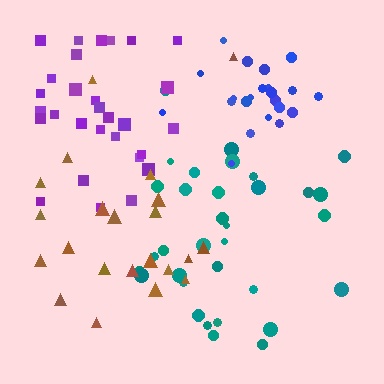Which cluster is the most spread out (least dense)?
Brown.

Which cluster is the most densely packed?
Blue.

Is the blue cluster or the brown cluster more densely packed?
Blue.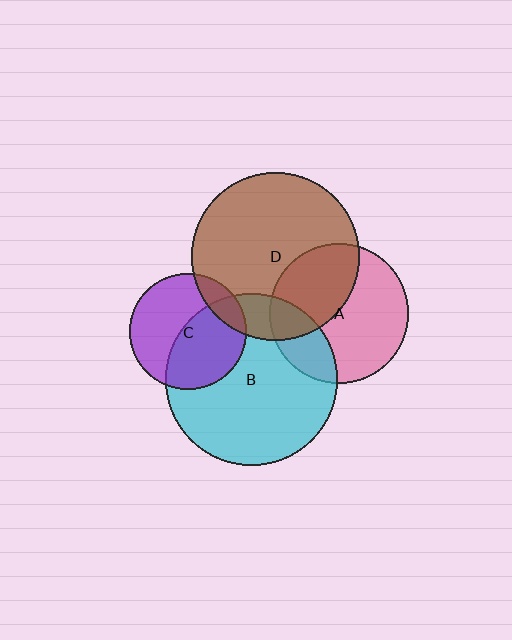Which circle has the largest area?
Circle B (cyan).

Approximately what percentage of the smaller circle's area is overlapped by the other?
Approximately 15%.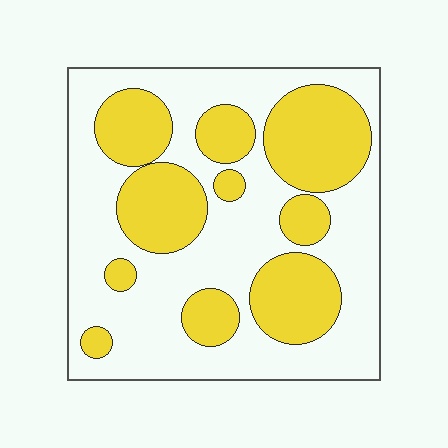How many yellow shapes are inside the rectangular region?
10.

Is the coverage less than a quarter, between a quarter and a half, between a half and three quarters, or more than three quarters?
Between a quarter and a half.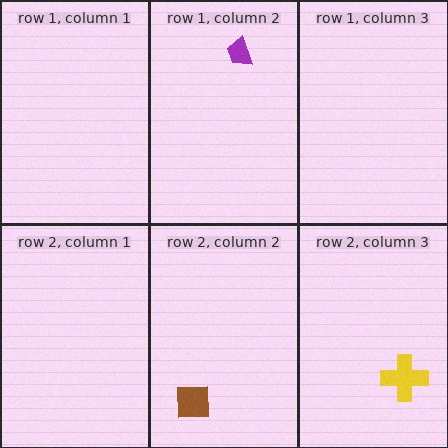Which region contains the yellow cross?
The row 2, column 3 region.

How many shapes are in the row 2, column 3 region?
1.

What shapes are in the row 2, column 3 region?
The yellow cross.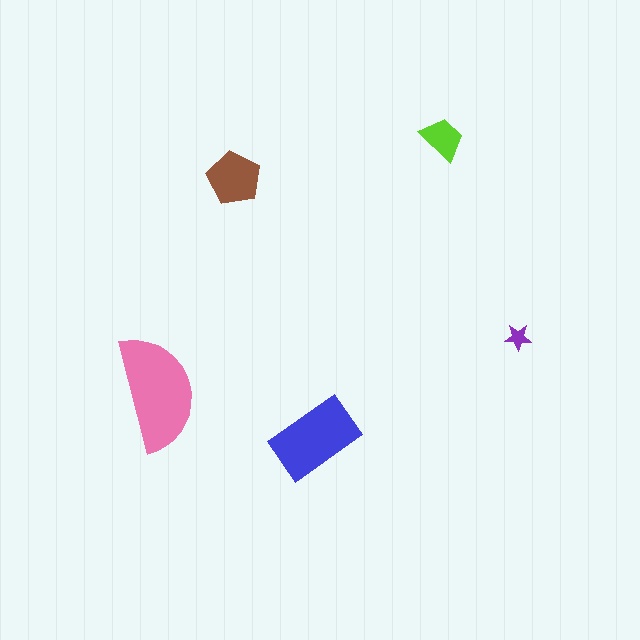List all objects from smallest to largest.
The purple star, the lime trapezoid, the brown pentagon, the blue rectangle, the pink semicircle.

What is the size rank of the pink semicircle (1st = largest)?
1st.